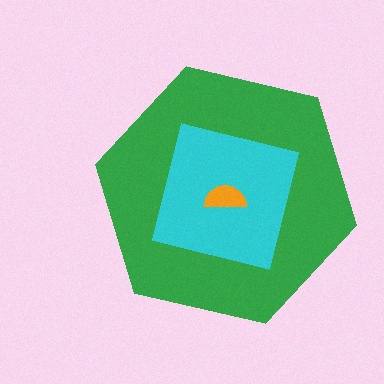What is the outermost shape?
The green hexagon.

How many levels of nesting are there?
3.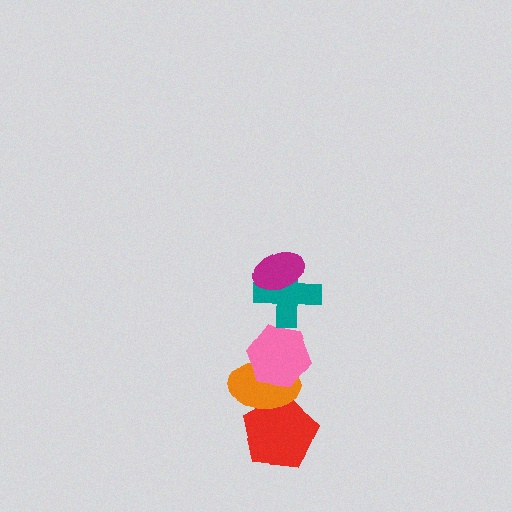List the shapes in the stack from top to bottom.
From top to bottom: the magenta ellipse, the teal cross, the pink hexagon, the orange ellipse, the red pentagon.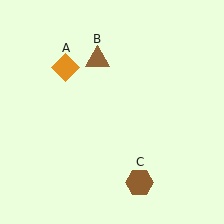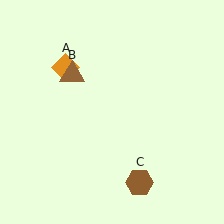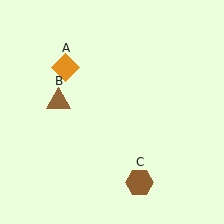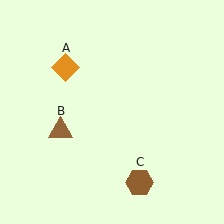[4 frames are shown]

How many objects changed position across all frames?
1 object changed position: brown triangle (object B).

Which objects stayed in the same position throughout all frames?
Orange diamond (object A) and brown hexagon (object C) remained stationary.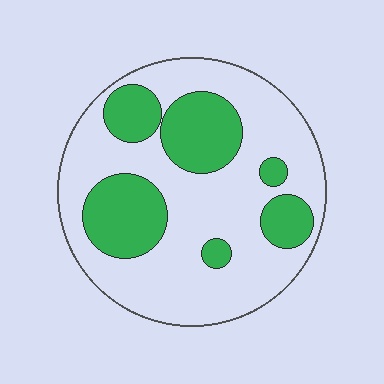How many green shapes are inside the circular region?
6.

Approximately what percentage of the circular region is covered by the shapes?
Approximately 30%.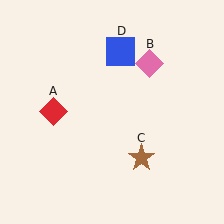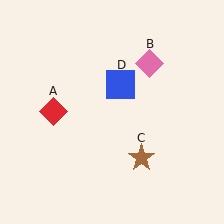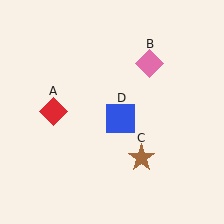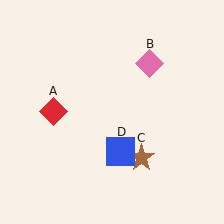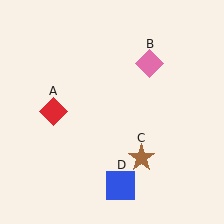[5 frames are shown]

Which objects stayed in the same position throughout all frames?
Red diamond (object A) and pink diamond (object B) and brown star (object C) remained stationary.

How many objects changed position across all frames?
1 object changed position: blue square (object D).